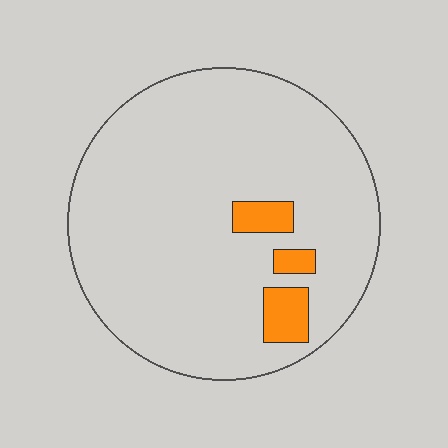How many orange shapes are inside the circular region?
3.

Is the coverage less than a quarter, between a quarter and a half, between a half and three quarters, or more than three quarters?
Less than a quarter.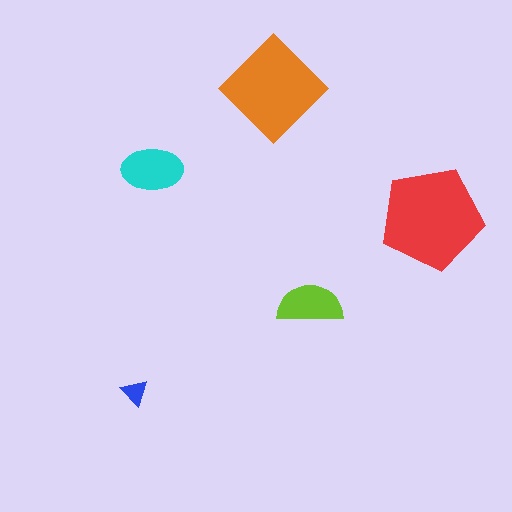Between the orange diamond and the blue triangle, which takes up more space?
The orange diamond.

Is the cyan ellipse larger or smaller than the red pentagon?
Smaller.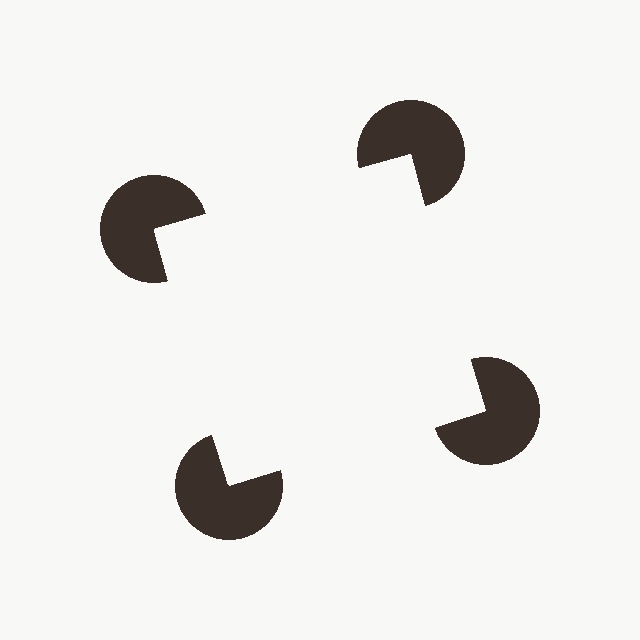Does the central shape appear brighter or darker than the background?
It typically appears slightly brighter than the background, even though no actual brightness change is drawn.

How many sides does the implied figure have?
4 sides.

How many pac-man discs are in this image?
There are 4 — one at each vertex of the illusory square.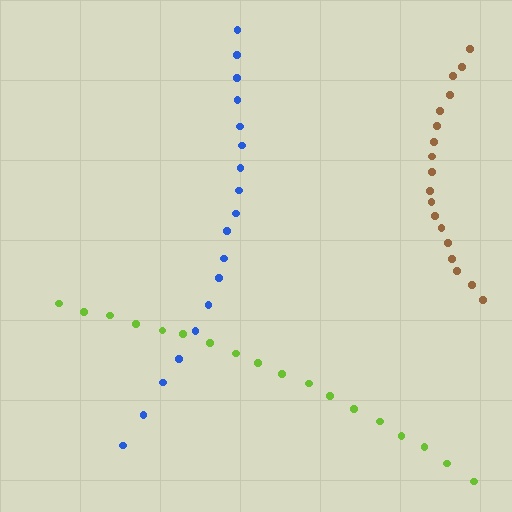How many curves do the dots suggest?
There are 3 distinct paths.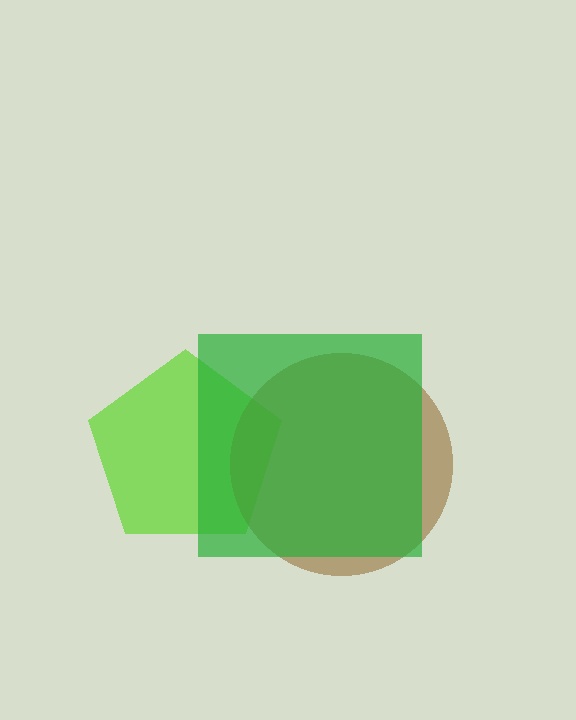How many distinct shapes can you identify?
There are 3 distinct shapes: a lime pentagon, a brown circle, a green square.